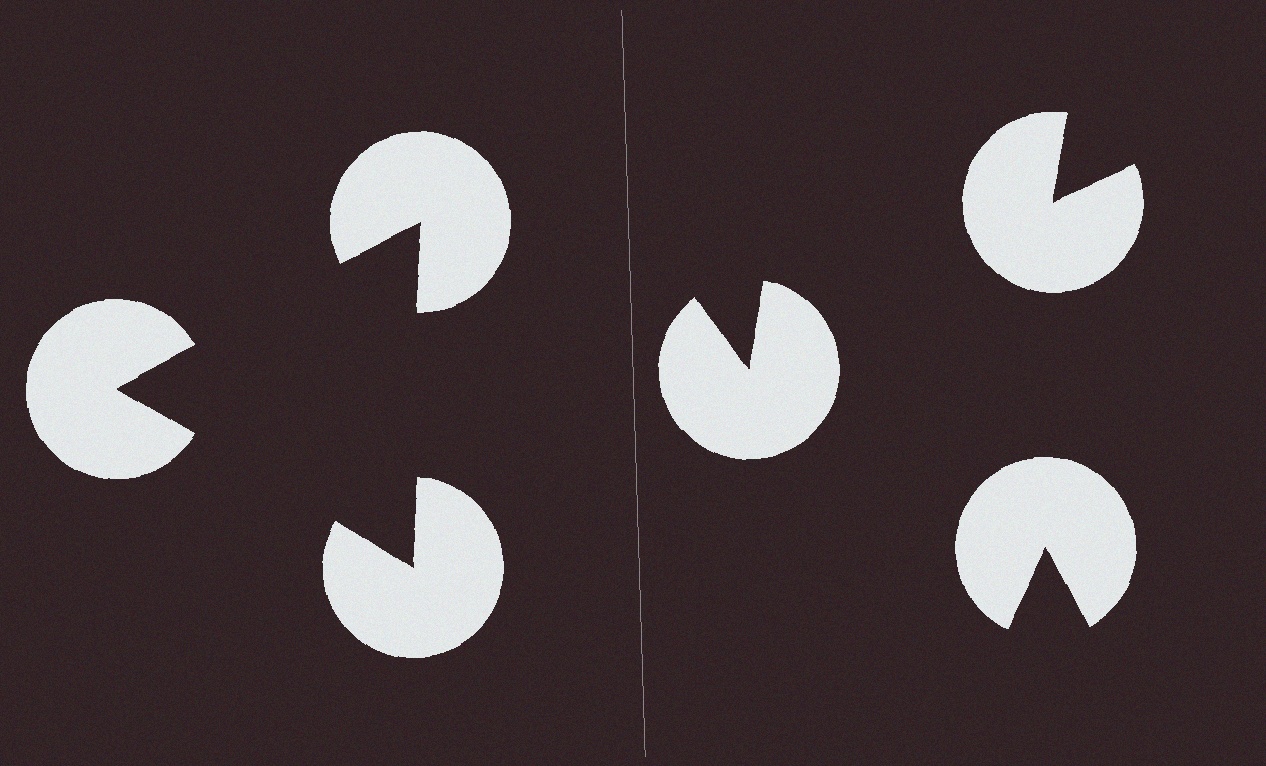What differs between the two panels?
The pac-man discs are positioned identically on both sides; only the wedge orientations differ. On the left they align to a triangle; on the right they are misaligned.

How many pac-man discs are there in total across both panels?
6 — 3 on each side.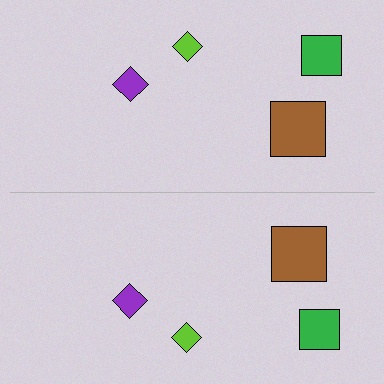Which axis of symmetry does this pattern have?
The pattern has a horizontal axis of symmetry running through the center of the image.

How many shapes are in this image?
There are 8 shapes in this image.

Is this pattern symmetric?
Yes, this pattern has bilateral (reflection) symmetry.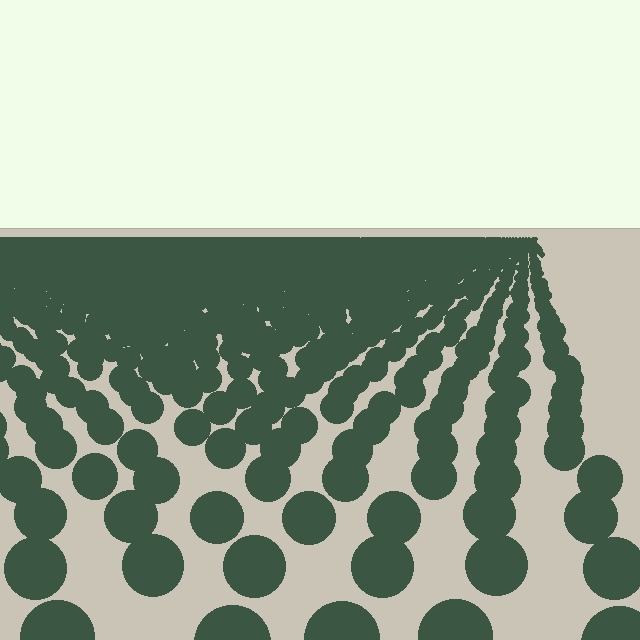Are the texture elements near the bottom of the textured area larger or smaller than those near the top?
Larger. Near the bottom, elements are closer to the viewer and appear at a bigger on-screen size.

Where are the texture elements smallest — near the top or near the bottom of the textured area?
Near the top.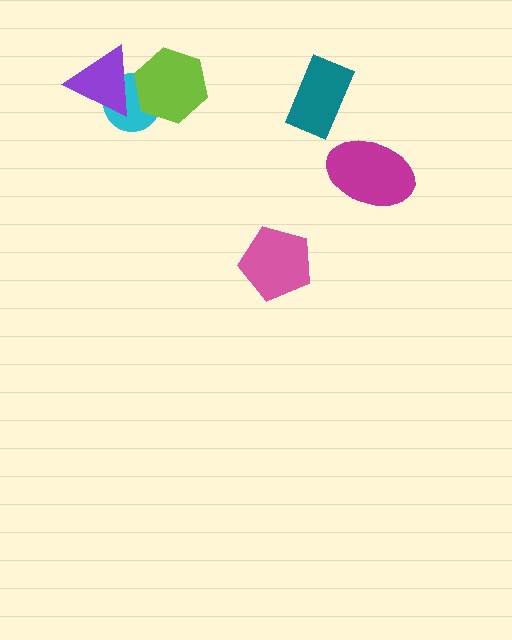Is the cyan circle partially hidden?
Yes, it is partially covered by another shape.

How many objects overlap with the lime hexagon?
2 objects overlap with the lime hexagon.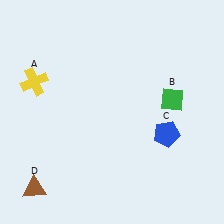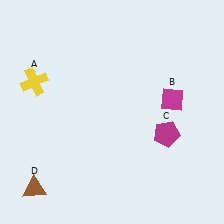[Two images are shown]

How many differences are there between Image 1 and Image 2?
There are 2 differences between the two images.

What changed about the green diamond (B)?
In Image 1, B is green. In Image 2, it changed to magenta.